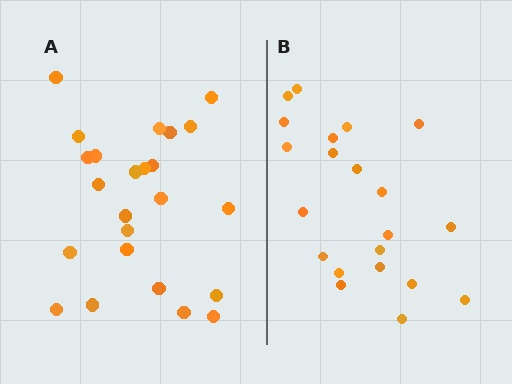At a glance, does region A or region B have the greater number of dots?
Region A (the left region) has more dots.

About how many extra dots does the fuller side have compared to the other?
Region A has just a few more — roughly 2 or 3 more dots than region B.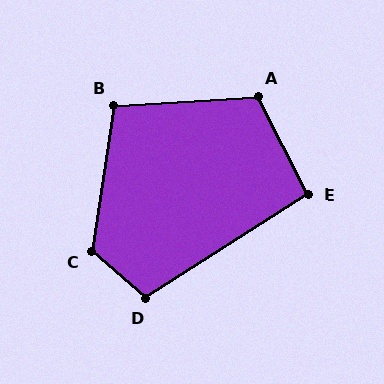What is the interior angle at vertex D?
Approximately 106 degrees (obtuse).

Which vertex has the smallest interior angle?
E, at approximately 96 degrees.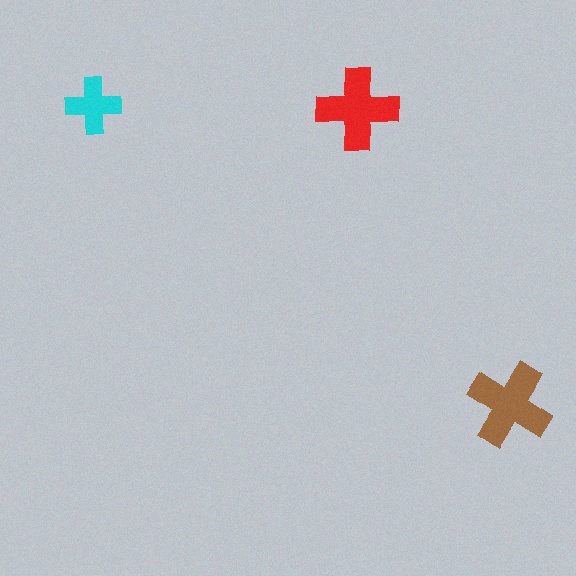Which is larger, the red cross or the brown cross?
The brown one.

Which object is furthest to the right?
The brown cross is rightmost.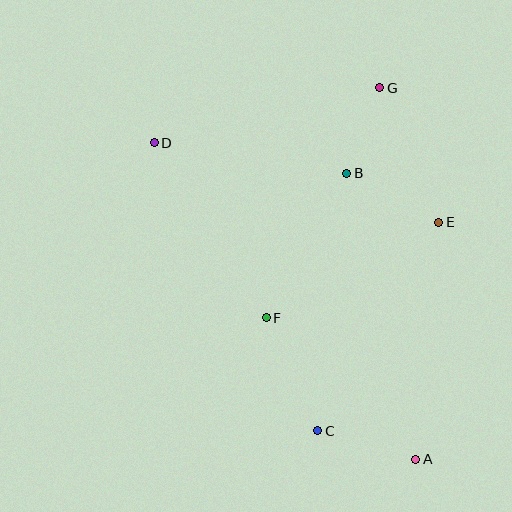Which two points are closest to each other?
Points B and G are closest to each other.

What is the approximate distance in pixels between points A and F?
The distance between A and F is approximately 206 pixels.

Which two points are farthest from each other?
Points A and D are farthest from each other.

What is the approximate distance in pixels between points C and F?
The distance between C and F is approximately 124 pixels.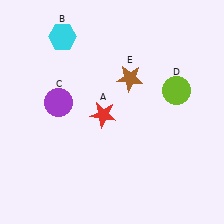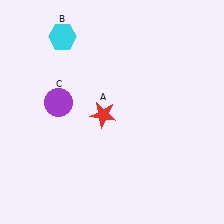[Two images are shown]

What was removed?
The brown star (E), the lime circle (D) were removed in Image 2.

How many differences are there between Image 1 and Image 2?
There are 2 differences between the two images.